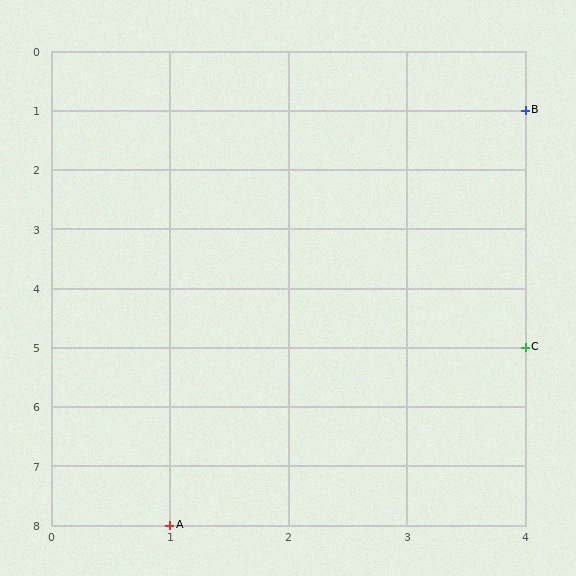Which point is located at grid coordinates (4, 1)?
Point B is at (4, 1).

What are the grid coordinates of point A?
Point A is at grid coordinates (1, 8).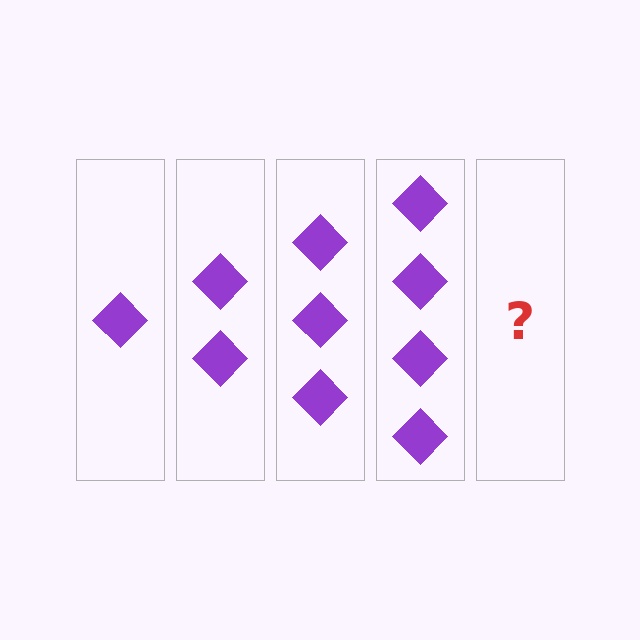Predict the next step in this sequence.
The next step is 5 diamonds.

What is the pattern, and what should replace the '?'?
The pattern is that each step adds one more diamond. The '?' should be 5 diamonds.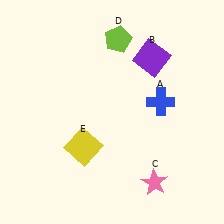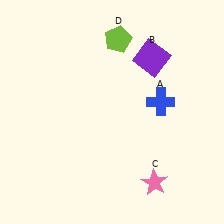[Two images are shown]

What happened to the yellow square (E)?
The yellow square (E) was removed in Image 2. It was in the bottom-left area of Image 1.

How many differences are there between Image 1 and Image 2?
There is 1 difference between the two images.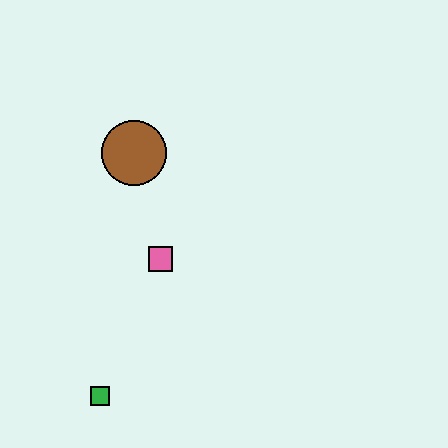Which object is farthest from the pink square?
The green square is farthest from the pink square.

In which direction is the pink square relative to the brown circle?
The pink square is below the brown circle.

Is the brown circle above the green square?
Yes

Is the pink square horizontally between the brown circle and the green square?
No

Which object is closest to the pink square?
The brown circle is closest to the pink square.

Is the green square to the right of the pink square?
No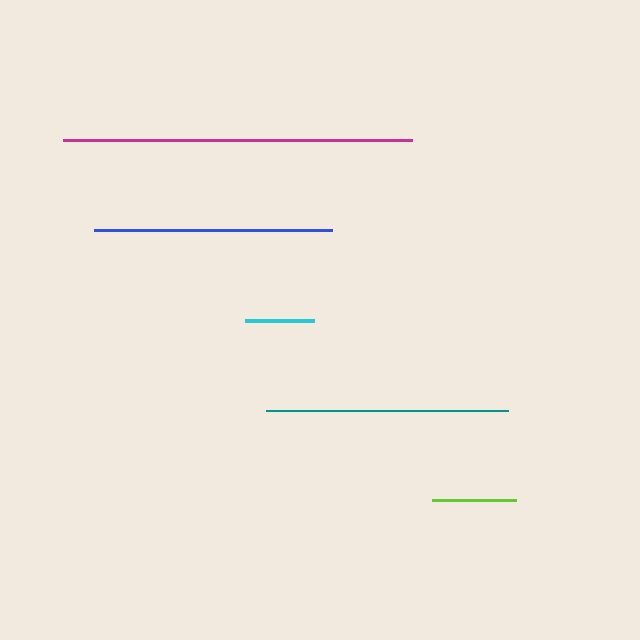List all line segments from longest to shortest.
From longest to shortest: magenta, teal, blue, lime, cyan.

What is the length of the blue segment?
The blue segment is approximately 238 pixels long.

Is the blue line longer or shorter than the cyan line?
The blue line is longer than the cyan line.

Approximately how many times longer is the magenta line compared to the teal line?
The magenta line is approximately 1.4 times the length of the teal line.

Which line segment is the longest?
The magenta line is the longest at approximately 349 pixels.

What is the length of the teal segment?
The teal segment is approximately 242 pixels long.